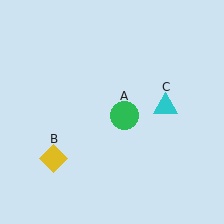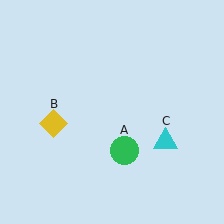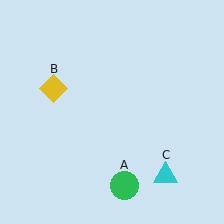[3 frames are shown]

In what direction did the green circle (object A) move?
The green circle (object A) moved down.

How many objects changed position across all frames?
3 objects changed position: green circle (object A), yellow diamond (object B), cyan triangle (object C).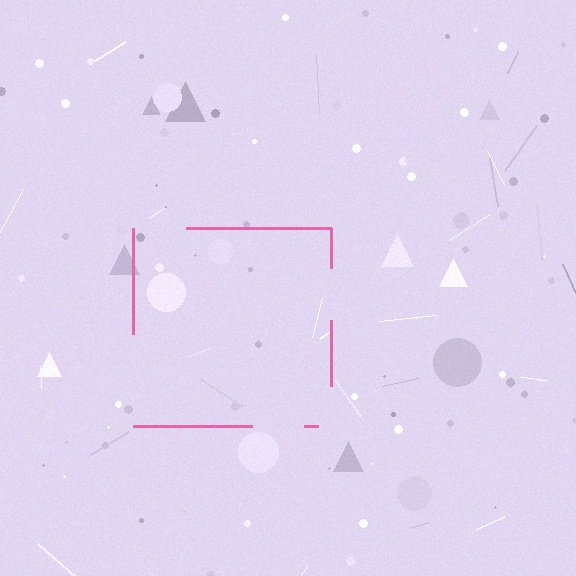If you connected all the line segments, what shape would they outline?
They would outline a square.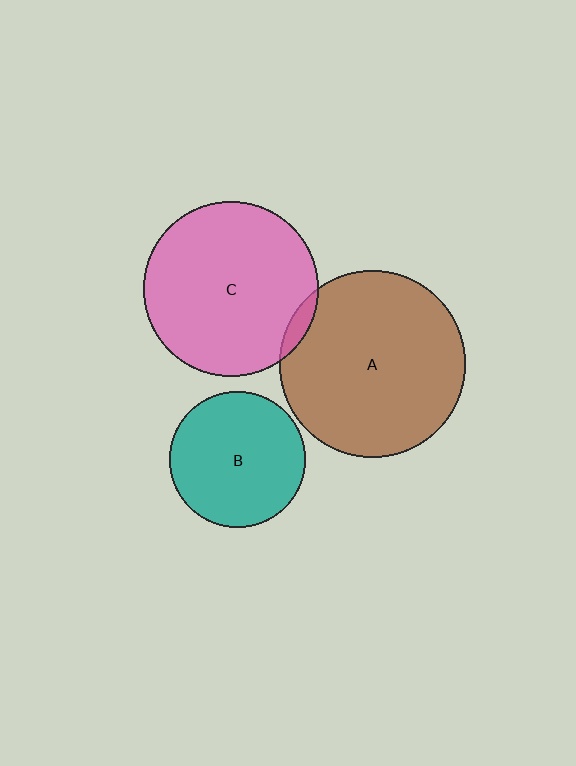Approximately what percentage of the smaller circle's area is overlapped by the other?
Approximately 5%.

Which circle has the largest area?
Circle A (brown).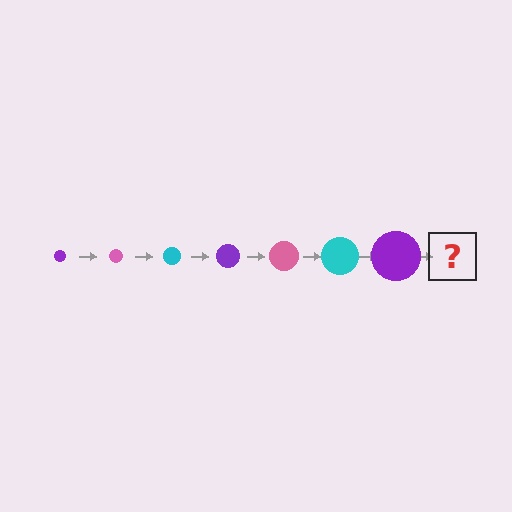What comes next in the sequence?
The next element should be a pink circle, larger than the previous one.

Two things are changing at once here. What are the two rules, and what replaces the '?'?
The two rules are that the circle grows larger each step and the color cycles through purple, pink, and cyan. The '?' should be a pink circle, larger than the previous one.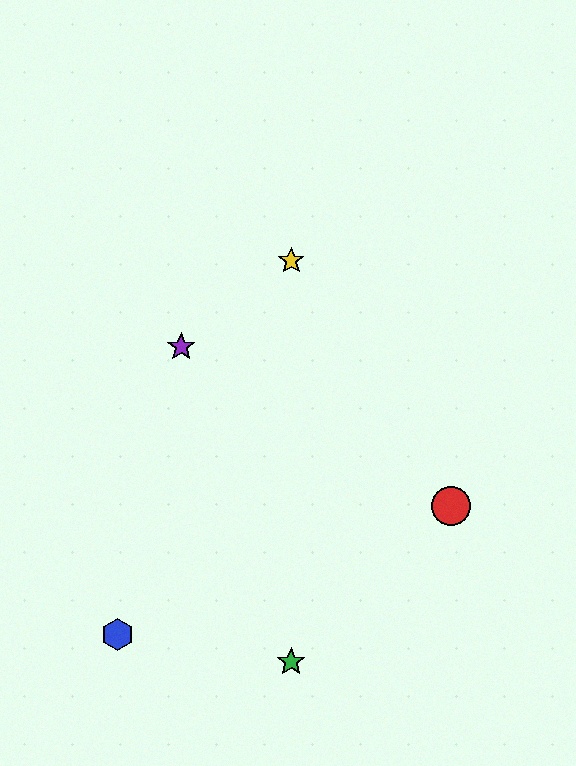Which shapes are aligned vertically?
The green star, the yellow star are aligned vertically.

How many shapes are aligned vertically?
2 shapes (the green star, the yellow star) are aligned vertically.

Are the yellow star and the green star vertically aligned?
Yes, both are at x≈291.